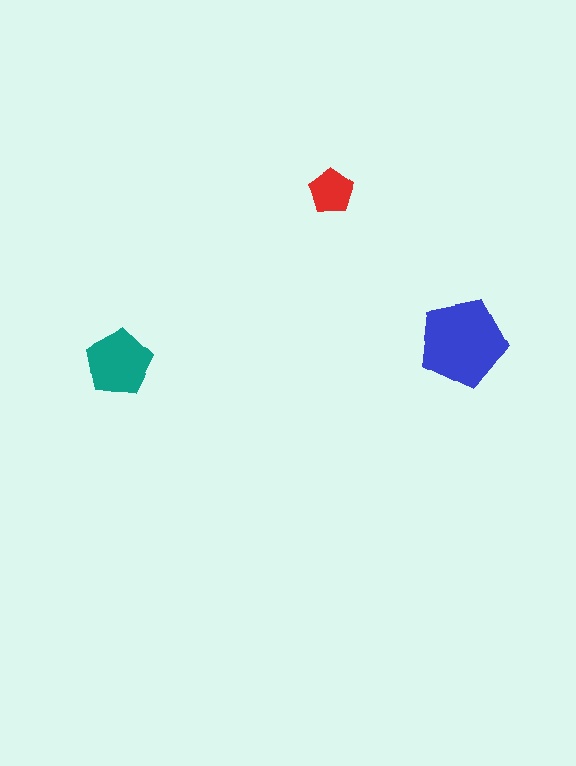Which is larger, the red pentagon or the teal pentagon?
The teal one.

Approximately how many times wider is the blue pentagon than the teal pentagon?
About 1.5 times wider.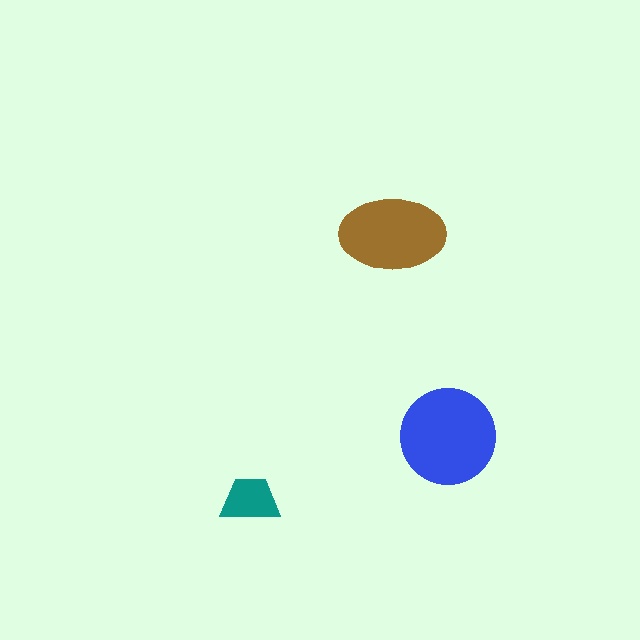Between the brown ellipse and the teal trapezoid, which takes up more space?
The brown ellipse.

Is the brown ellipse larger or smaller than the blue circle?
Smaller.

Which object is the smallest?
The teal trapezoid.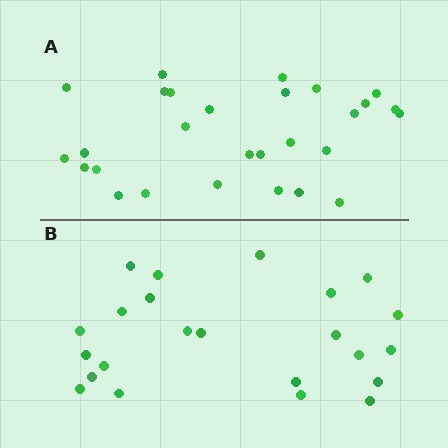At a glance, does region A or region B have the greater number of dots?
Region A (the top region) has more dots.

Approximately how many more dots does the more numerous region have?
Region A has about 5 more dots than region B.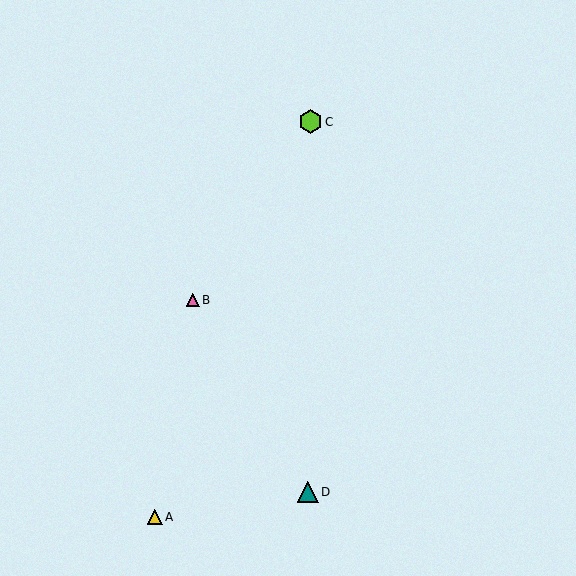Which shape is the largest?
The lime hexagon (labeled C) is the largest.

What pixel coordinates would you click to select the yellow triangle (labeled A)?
Click at (155, 517) to select the yellow triangle A.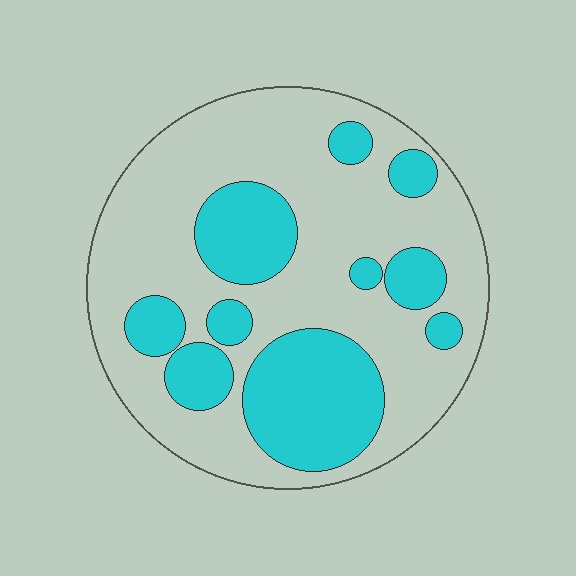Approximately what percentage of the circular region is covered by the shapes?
Approximately 35%.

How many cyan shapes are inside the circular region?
10.